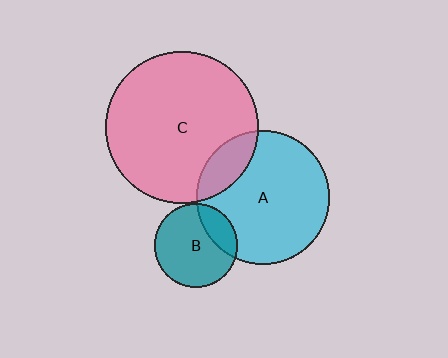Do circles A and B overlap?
Yes.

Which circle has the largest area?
Circle C (pink).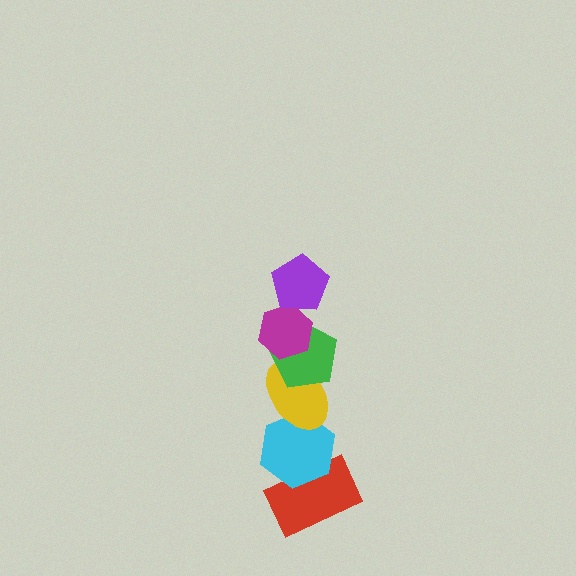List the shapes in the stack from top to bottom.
From top to bottom: the purple pentagon, the magenta hexagon, the green pentagon, the yellow ellipse, the cyan hexagon, the red rectangle.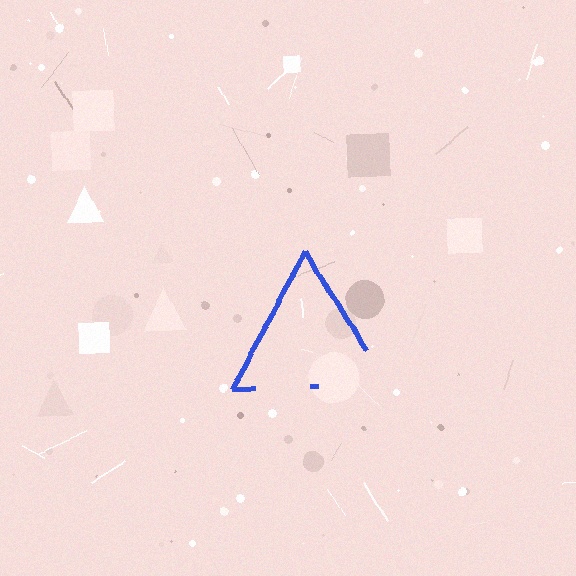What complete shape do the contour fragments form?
The contour fragments form a triangle.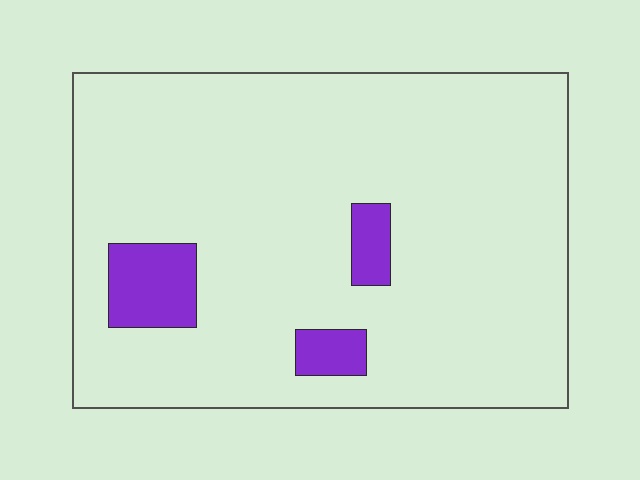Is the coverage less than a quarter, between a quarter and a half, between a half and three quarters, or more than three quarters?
Less than a quarter.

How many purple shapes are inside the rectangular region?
3.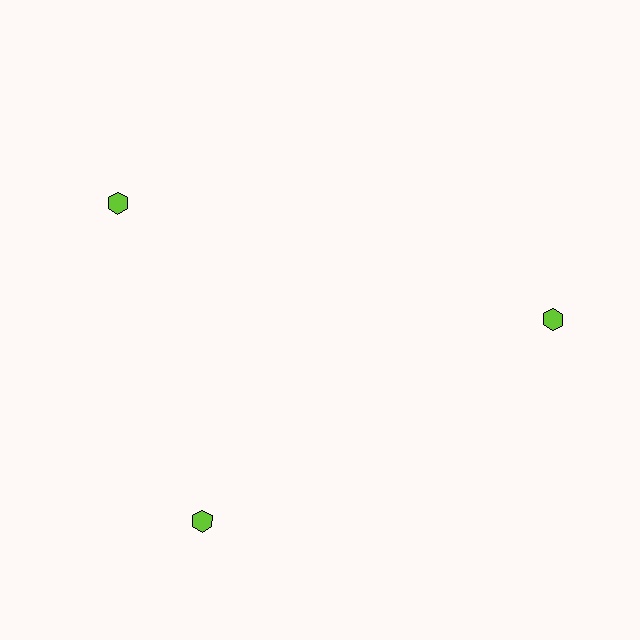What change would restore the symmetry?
The symmetry would be restored by rotating it back into even spacing with its neighbors so that all 3 hexagons sit at equal angles and equal distance from the center.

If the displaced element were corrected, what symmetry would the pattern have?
It would have 3-fold rotational symmetry — the pattern would map onto itself every 120 degrees.